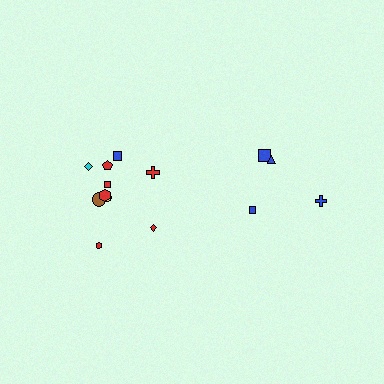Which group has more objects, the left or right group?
The left group.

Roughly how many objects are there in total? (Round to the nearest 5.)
Roughly 15 objects in total.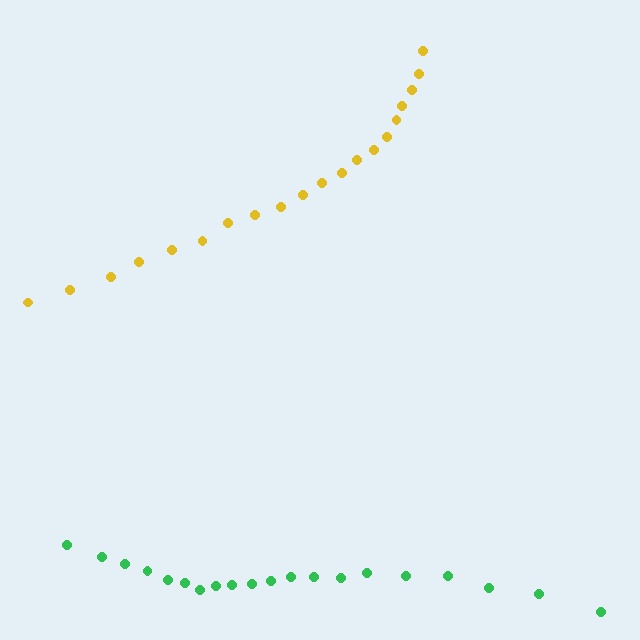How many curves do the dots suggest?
There are 2 distinct paths.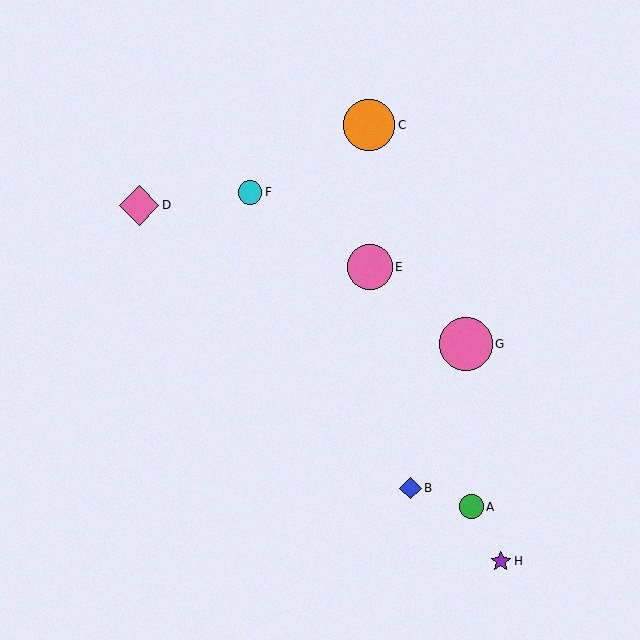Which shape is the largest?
The pink circle (labeled G) is the largest.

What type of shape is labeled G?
Shape G is a pink circle.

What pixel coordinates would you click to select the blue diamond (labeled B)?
Click at (410, 488) to select the blue diamond B.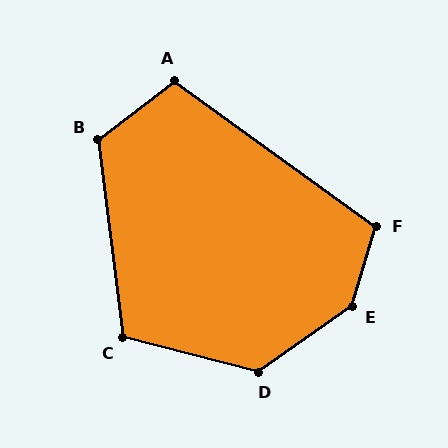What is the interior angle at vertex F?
Approximately 109 degrees (obtuse).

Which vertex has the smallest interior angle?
A, at approximately 106 degrees.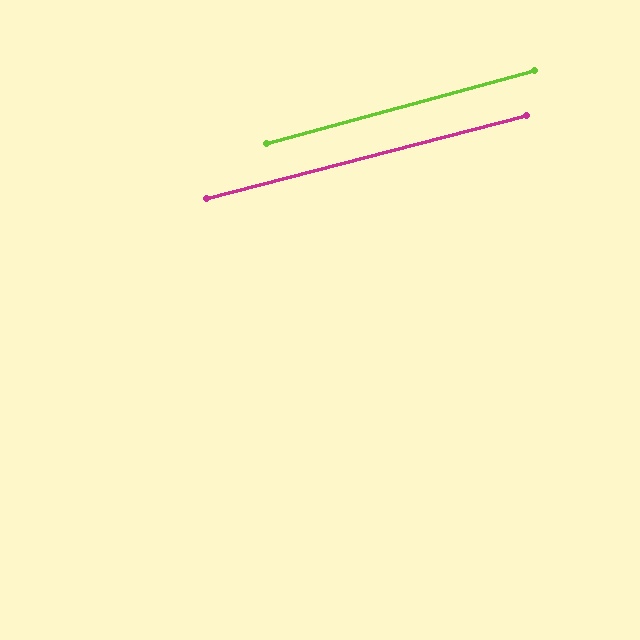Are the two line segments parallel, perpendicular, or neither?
Parallel — their directions differ by only 0.8°.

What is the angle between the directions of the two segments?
Approximately 1 degree.